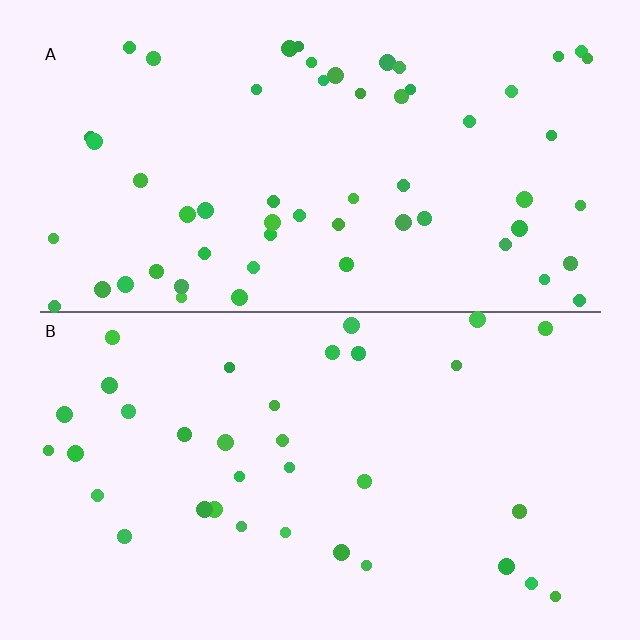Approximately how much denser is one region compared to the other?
Approximately 1.7× — region A over region B.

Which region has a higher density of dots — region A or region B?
A (the top).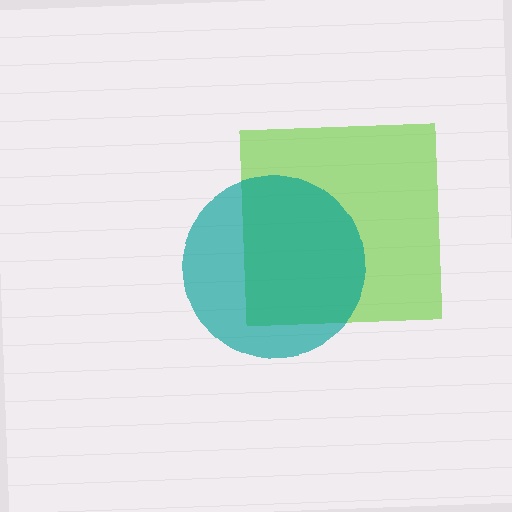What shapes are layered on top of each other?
The layered shapes are: a lime square, a teal circle.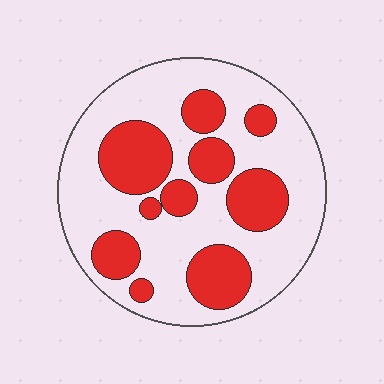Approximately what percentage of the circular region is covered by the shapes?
Approximately 35%.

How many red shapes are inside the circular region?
10.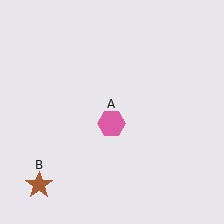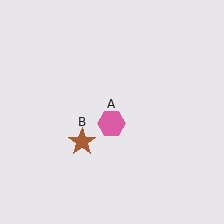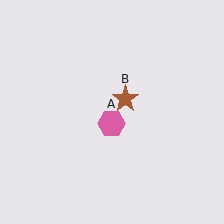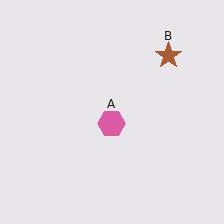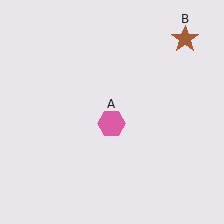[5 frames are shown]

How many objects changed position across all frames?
1 object changed position: brown star (object B).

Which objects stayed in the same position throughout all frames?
Pink hexagon (object A) remained stationary.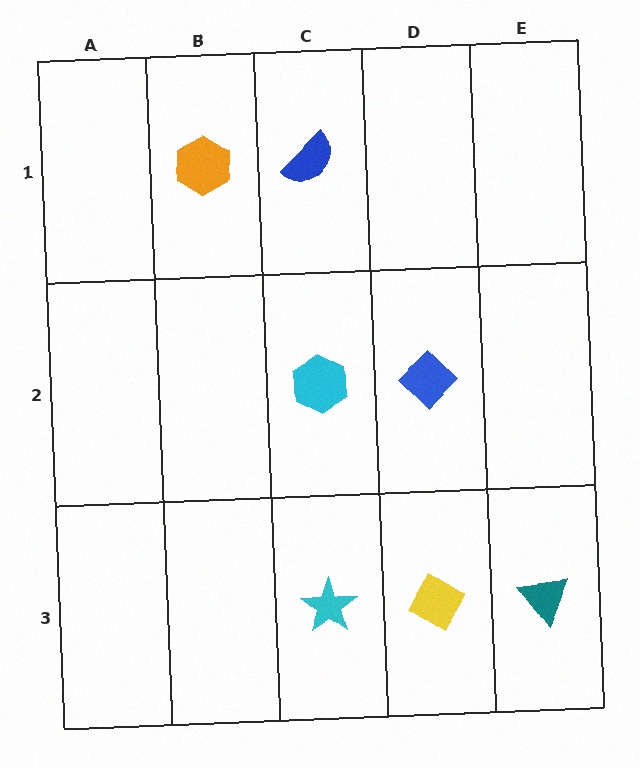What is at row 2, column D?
A blue diamond.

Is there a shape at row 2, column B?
No, that cell is empty.